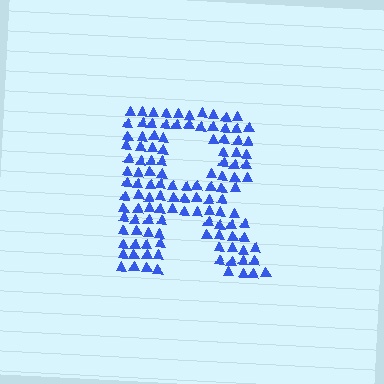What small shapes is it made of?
It is made of small triangles.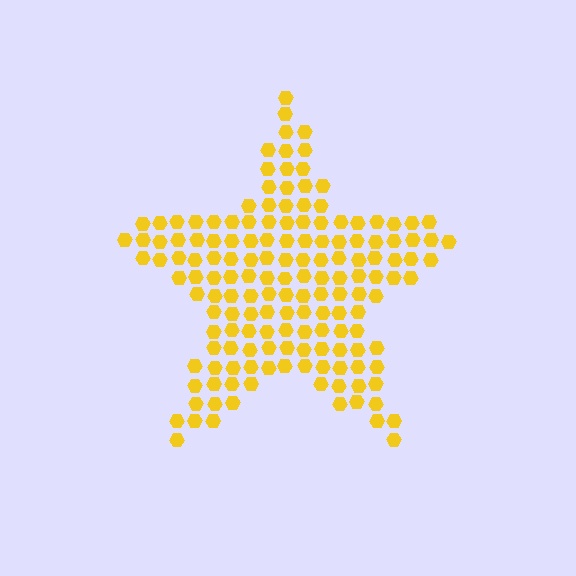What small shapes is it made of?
It is made of small hexagons.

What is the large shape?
The large shape is a star.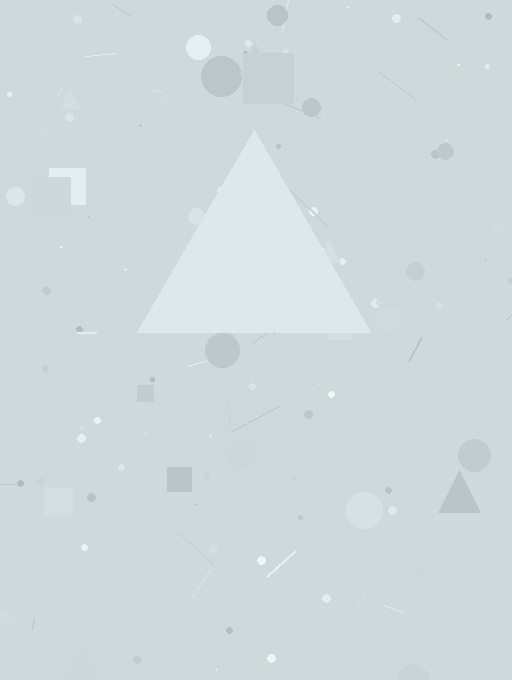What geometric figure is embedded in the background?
A triangle is embedded in the background.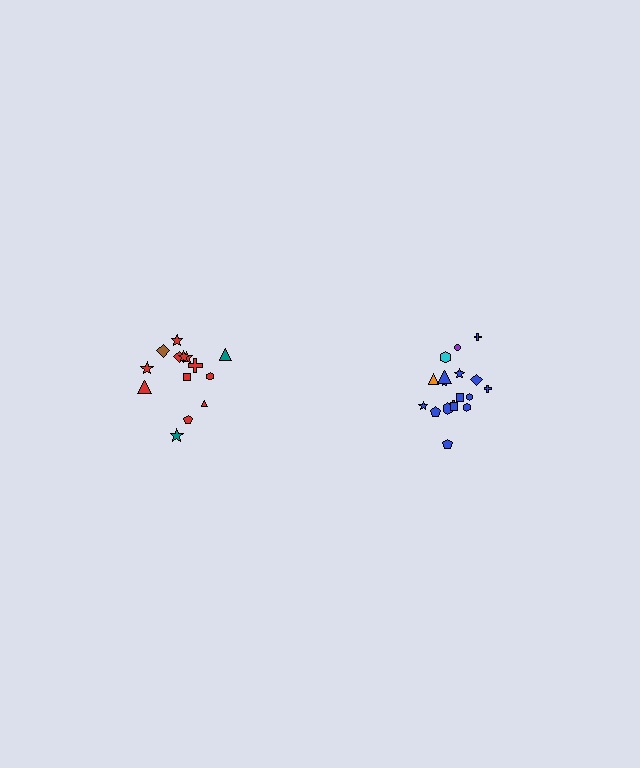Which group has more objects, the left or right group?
The right group.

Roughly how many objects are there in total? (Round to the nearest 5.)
Roughly 35 objects in total.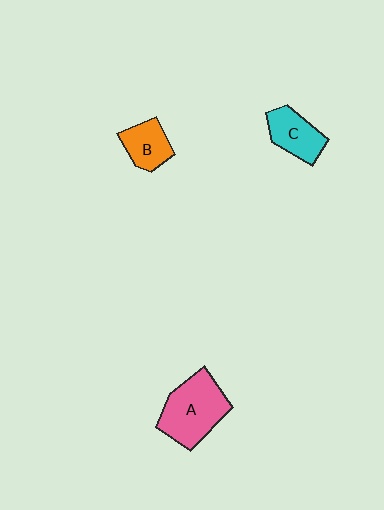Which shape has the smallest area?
Shape B (orange).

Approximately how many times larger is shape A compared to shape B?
Approximately 1.9 times.